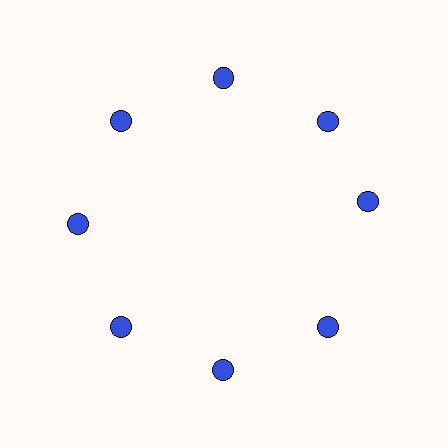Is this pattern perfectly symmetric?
No. The 8 blue circles are arranged in a ring, but one element near the 3 o'clock position is rotated out of alignment along the ring, breaking the 8-fold rotational symmetry.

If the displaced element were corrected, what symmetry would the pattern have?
It would have 8-fold rotational symmetry — the pattern would map onto itself every 45 degrees.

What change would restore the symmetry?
The symmetry would be restored by rotating it back into even spacing with its neighbors so that all 8 circles sit at equal angles and equal distance from the center.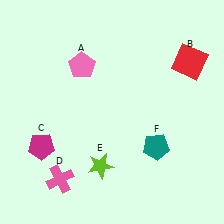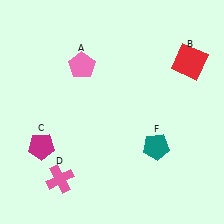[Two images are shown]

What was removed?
The lime star (E) was removed in Image 2.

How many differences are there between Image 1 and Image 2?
There is 1 difference between the two images.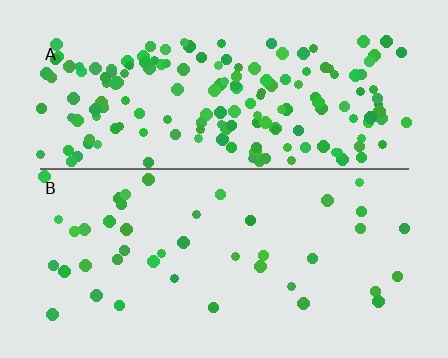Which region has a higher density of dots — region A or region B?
A (the top).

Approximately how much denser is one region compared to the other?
Approximately 4.0× — region A over region B.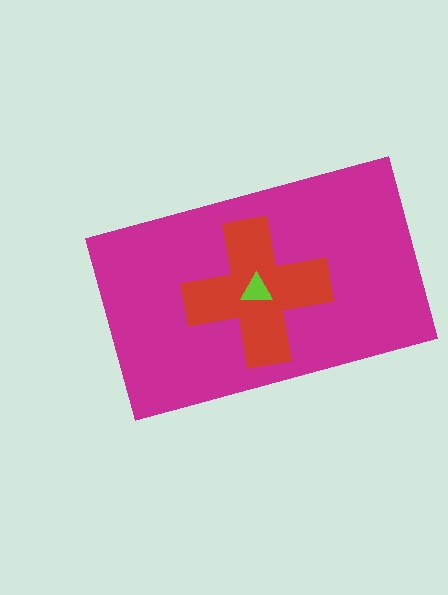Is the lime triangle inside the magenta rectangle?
Yes.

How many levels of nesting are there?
3.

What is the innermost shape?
The lime triangle.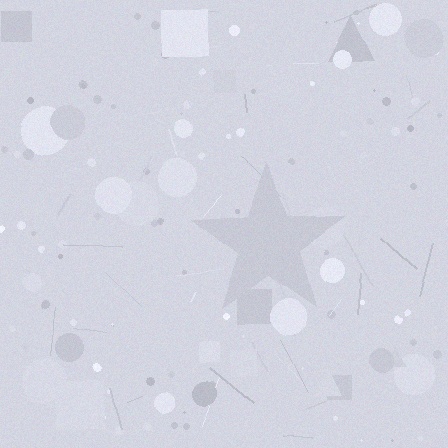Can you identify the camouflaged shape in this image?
The camouflaged shape is a star.